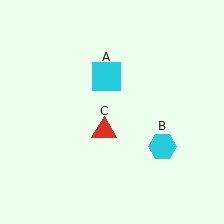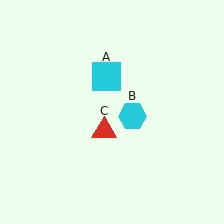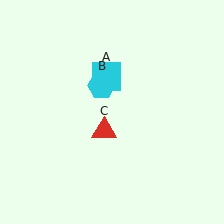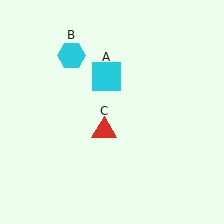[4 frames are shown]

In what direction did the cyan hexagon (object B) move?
The cyan hexagon (object B) moved up and to the left.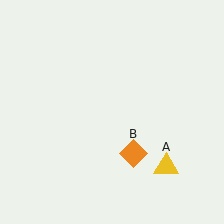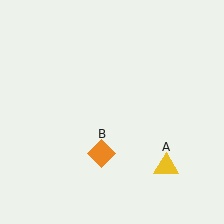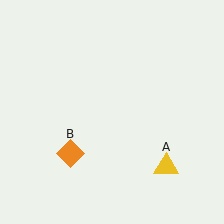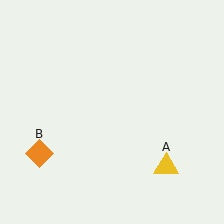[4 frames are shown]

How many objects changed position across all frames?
1 object changed position: orange diamond (object B).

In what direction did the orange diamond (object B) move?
The orange diamond (object B) moved left.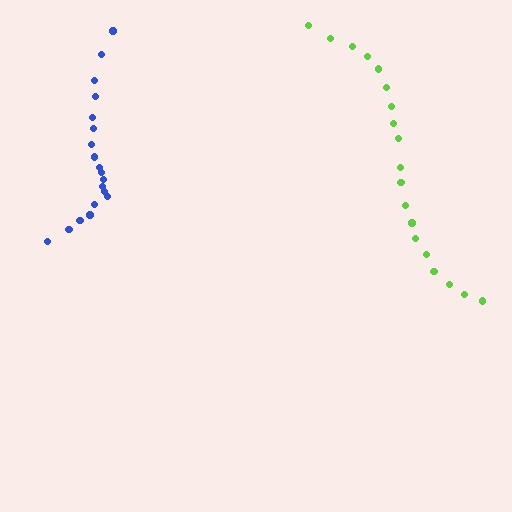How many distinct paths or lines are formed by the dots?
There are 2 distinct paths.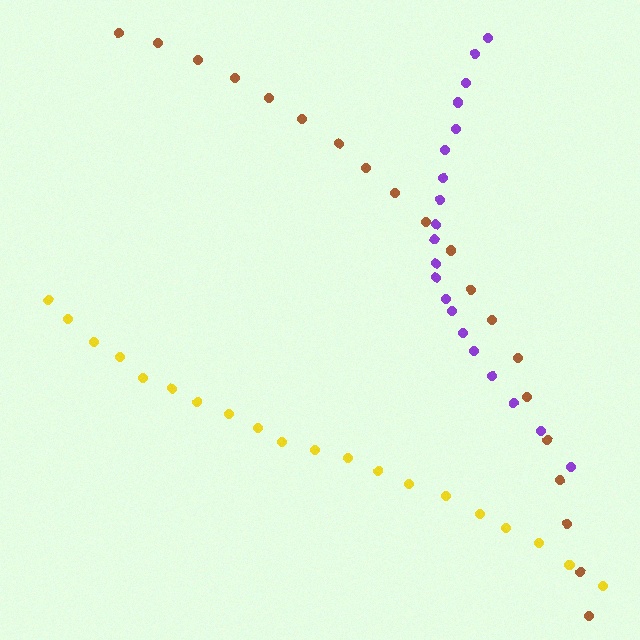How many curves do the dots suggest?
There are 3 distinct paths.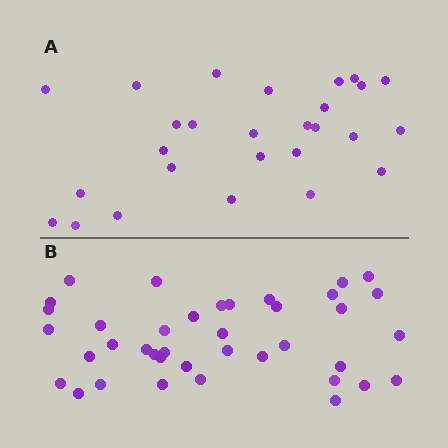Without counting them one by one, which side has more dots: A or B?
Region B (the bottom region) has more dots.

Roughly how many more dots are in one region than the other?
Region B has roughly 12 or so more dots than region A.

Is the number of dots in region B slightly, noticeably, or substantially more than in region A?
Region B has noticeably more, but not dramatically so. The ratio is roughly 1.4 to 1.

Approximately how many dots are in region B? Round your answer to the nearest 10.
About 40 dots. (The exact count is 39, which rounds to 40.)